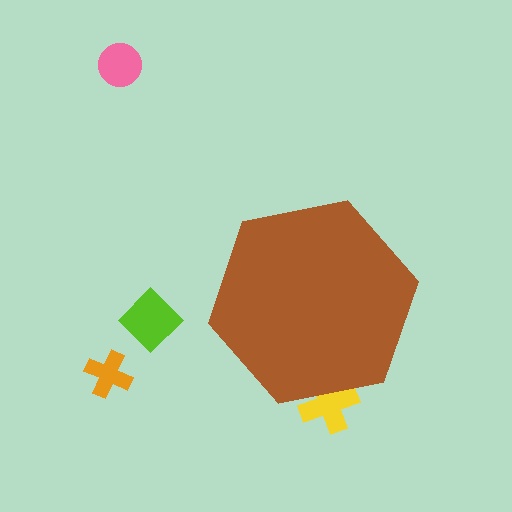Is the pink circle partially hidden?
No, the pink circle is fully visible.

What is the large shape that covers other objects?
A brown hexagon.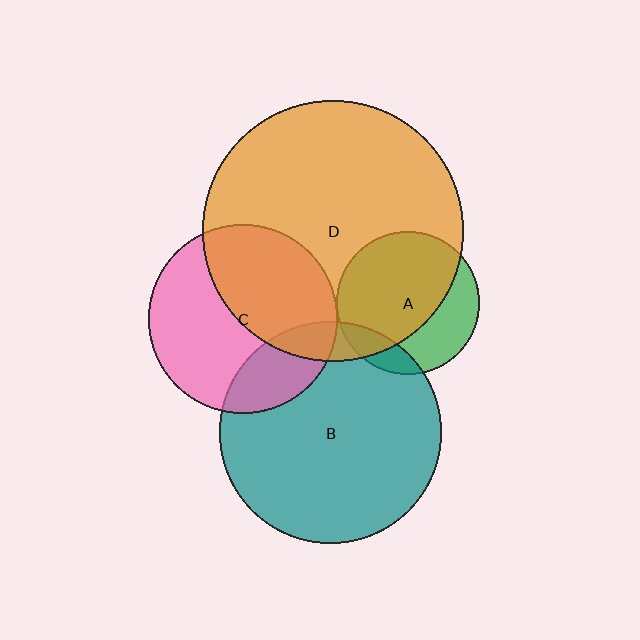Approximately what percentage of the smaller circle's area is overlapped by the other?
Approximately 20%.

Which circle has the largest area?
Circle D (orange).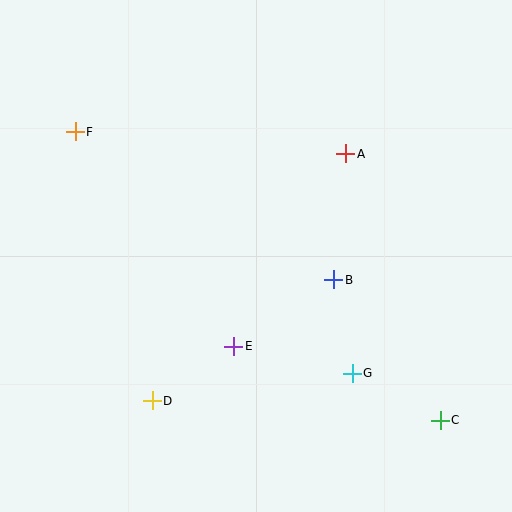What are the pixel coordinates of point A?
Point A is at (346, 154).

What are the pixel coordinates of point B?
Point B is at (334, 280).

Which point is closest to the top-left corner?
Point F is closest to the top-left corner.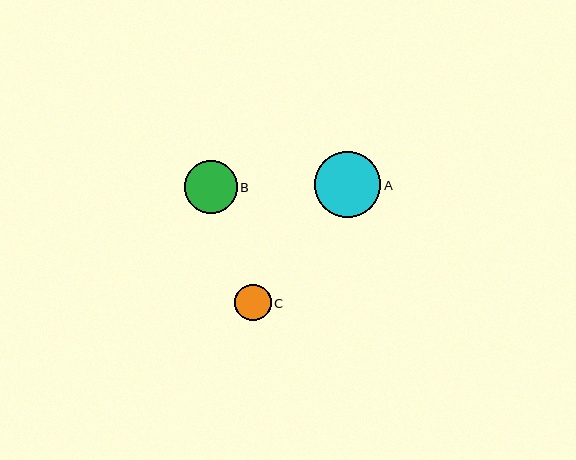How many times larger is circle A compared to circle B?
Circle A is approximately 1.3 times the size of circle B.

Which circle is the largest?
Circle A is the largest with a size of approximately 66 pixels.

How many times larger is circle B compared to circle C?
Circle B is approximately 1.4 times the size of circle C.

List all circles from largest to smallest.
From largest to smallest: A, B, C.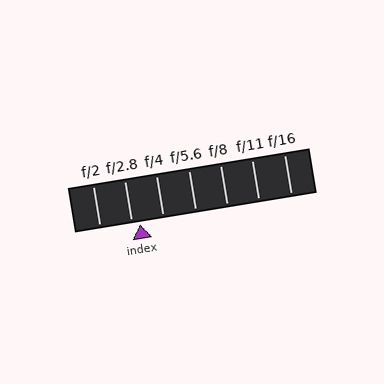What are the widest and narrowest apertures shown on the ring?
The widest aperture shown is f/2 and the narrowest is f/16.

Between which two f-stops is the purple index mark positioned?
The index mark is between f/2.8 and f/4.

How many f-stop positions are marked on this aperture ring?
There are 7 f-stop positions marked.